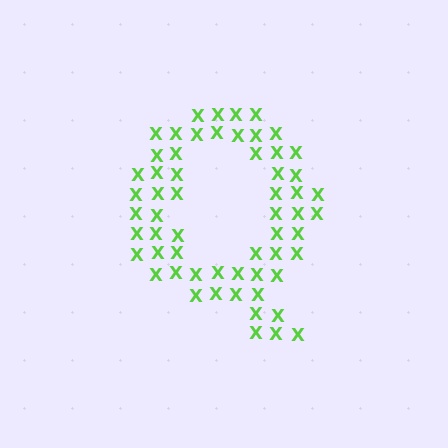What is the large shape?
The large shape is the letter Q.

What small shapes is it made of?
It is made of small letter X's.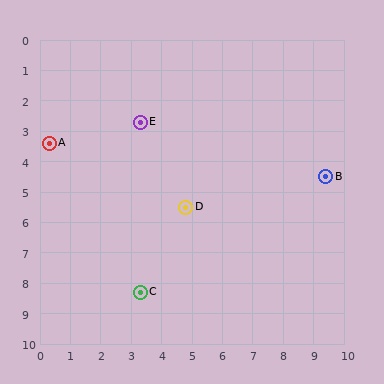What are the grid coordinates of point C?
Point C is at approximately (3.3, 8.3).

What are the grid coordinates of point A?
Point A is at approximately (0.3, 3.4).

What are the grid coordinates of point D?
Point D is at approximately (4.8, 5.5).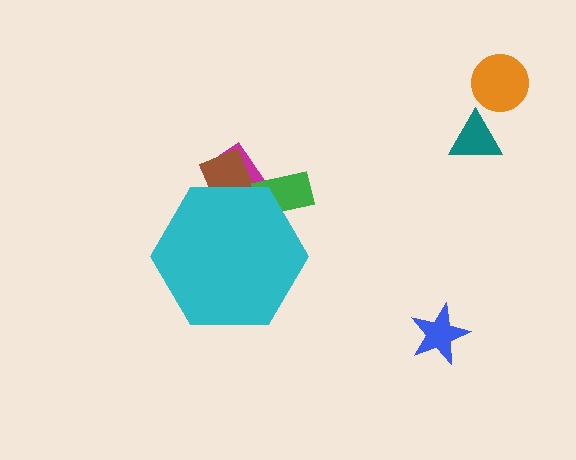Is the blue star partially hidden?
No, the blue star is fully visible.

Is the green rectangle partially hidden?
Yes, the green rectangle is partially hidden behind the cyan hexagon.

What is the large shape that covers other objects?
A cyan hexagon.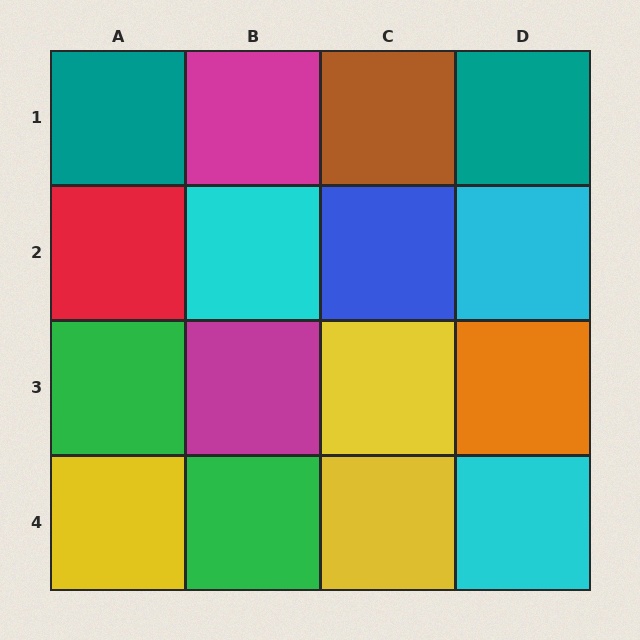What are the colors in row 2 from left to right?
Red, cyan, blue, cyan.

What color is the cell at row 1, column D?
Teal.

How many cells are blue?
1 cell is blue.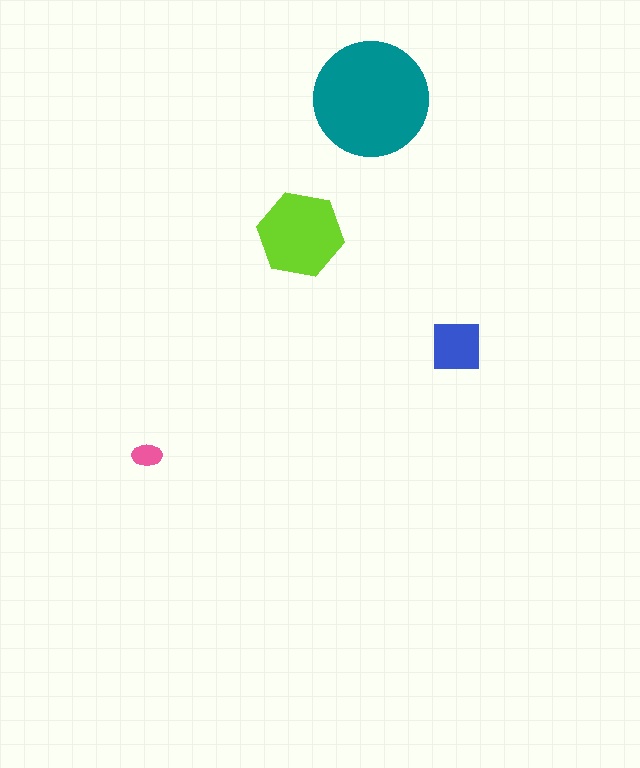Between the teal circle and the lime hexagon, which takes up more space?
The teal circle.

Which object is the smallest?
The pink ellipse.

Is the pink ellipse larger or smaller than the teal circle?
Smaller.